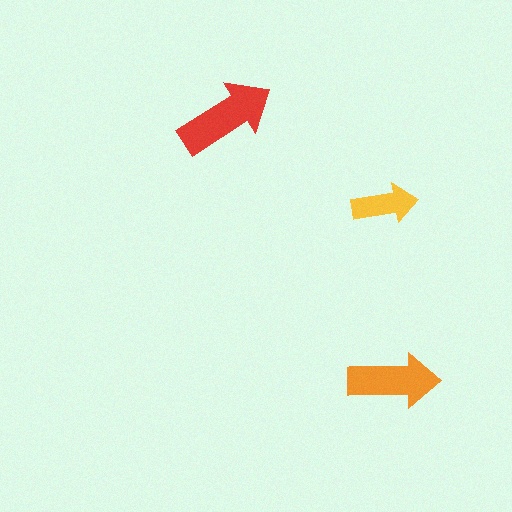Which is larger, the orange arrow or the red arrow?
The red one.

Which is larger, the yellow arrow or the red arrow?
The red one.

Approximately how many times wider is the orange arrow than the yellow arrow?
About 1.5 times wider.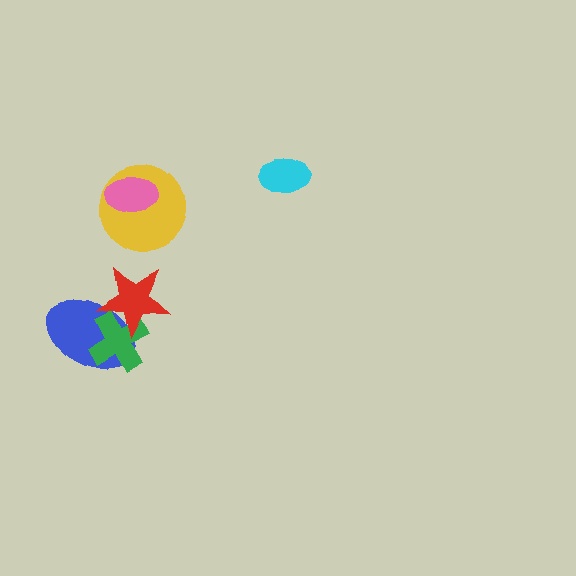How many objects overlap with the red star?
2 objects overlap with the red star.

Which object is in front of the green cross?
The red star is in front of the green cross.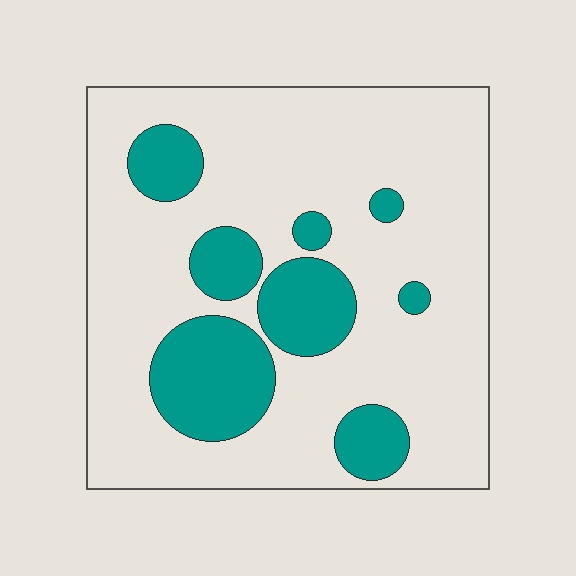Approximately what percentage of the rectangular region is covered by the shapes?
Approximately 25%.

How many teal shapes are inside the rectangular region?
8.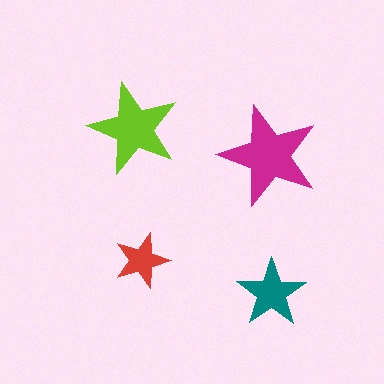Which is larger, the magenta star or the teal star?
The magenta one.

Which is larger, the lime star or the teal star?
The lime one.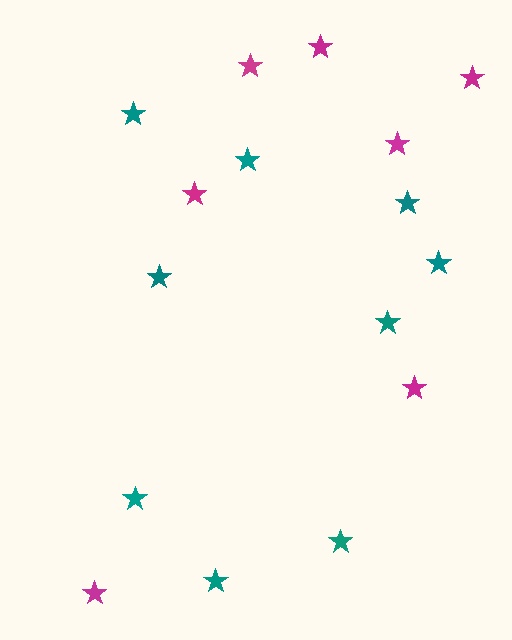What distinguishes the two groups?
There are 2 groups: one group of teal stars (9) and one group of magenta stars (7).